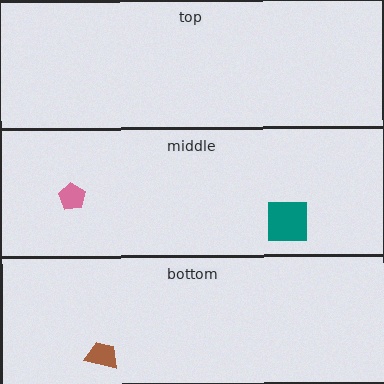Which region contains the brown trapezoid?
The bottom region.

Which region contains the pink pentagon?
The middle region.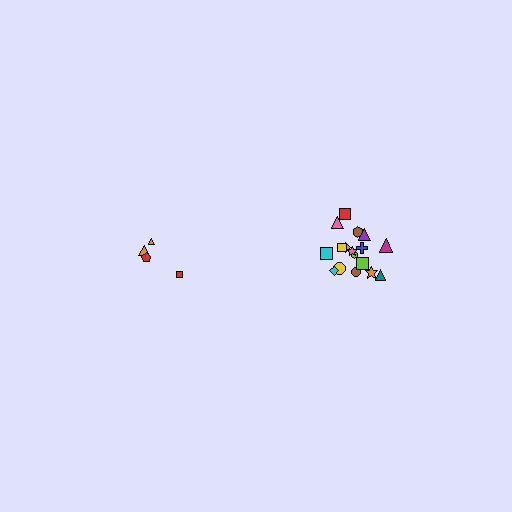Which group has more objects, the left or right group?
The right group.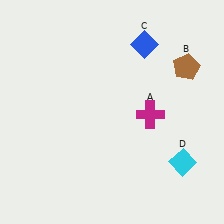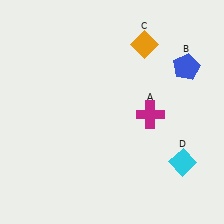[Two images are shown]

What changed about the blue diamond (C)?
In Image 1, C is blue. In Image 2, it changed to orange.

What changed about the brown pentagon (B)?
In Image 1, B is brown. In Image 2, it changed to blue.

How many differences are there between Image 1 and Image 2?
There are 2 differences between the two images.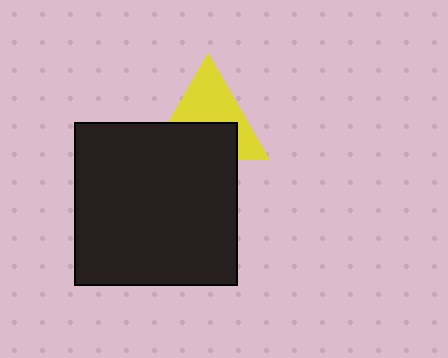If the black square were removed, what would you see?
You would see the complete yellow triangle.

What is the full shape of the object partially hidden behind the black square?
The partially hidden object is a yellow triangle.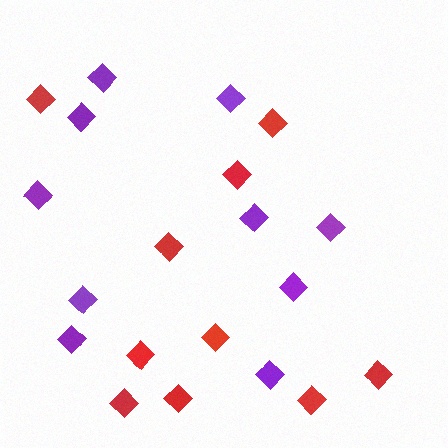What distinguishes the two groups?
There are 2 groups: one group of red diamonds (10) and one group of purple diamonds (10).